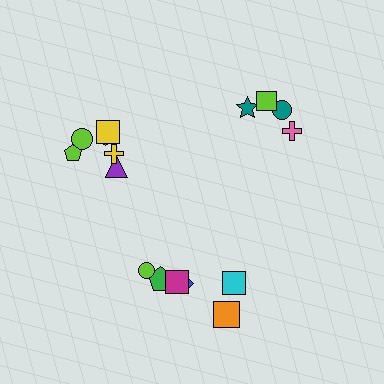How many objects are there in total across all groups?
There are 16 objects.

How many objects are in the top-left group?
There are 6 objects.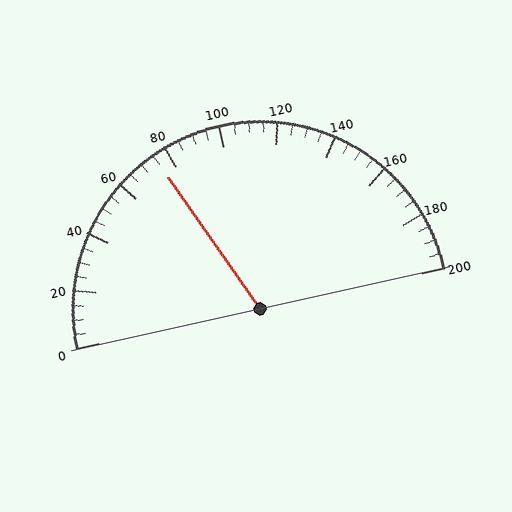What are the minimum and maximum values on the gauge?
The gauge ranges from 0 to 200.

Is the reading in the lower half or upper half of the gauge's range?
The reading is in the lower half of the range (0 to 200).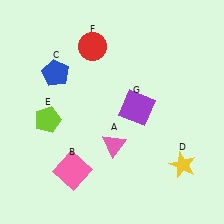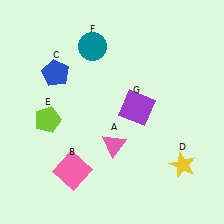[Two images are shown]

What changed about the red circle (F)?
In Image 1, F is red. In Image 2, it changed to teal.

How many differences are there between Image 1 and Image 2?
There is 1 difference between the two images.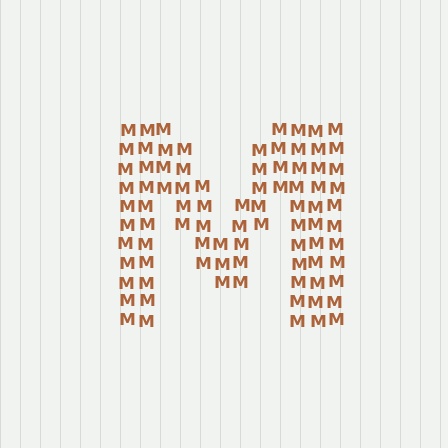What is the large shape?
The large shape is the letter M.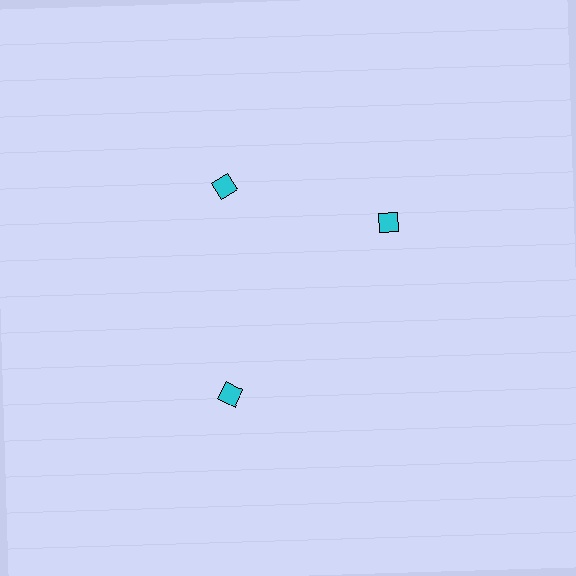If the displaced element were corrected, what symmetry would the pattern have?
It would have 3-fold rotational symmetry — the pattern would map onto itself every 120 degrees.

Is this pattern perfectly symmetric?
No. The 3 cyan squares are arranged in a ring, but one element near the 3 o'clock position is rotated out of alignment along the ring, breaking the 3-fold rotational symmetry.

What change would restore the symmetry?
The symmetry would be restored by rotating it back into even spacing with its neighbors so that all 3 squares sit at equal angles and equal distance from the center.